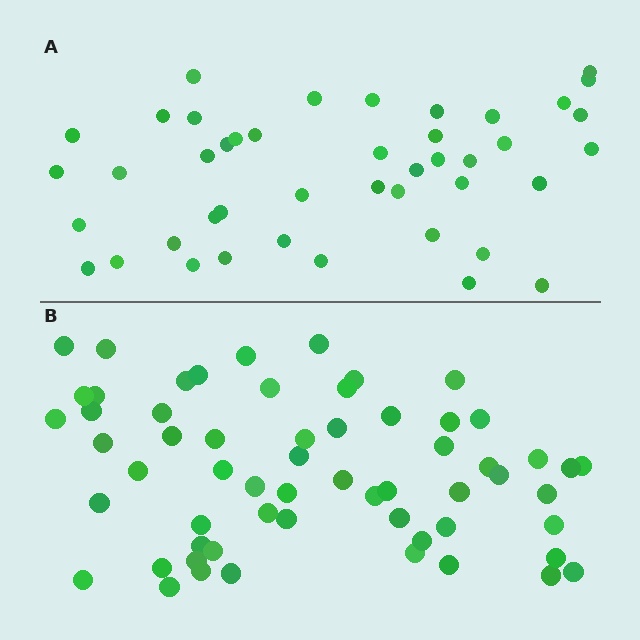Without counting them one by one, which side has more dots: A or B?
Region B (the bottom region) has more dots.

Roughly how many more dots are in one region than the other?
Region B has approximately 15 more dots than region A.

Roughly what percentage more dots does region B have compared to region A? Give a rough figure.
About 35% more.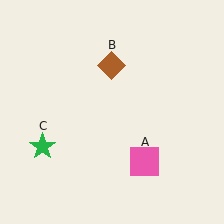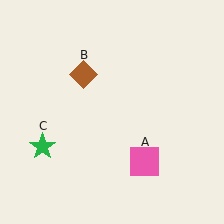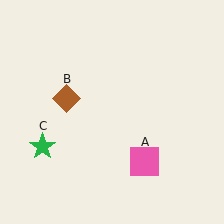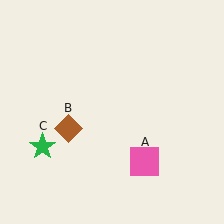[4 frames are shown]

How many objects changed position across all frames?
1 object changed position: brown diamond (object B).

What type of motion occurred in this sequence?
The brown diamond (object B) rotated counterclockwise around the center of the scene.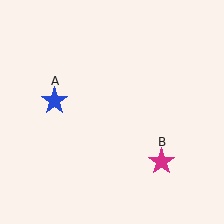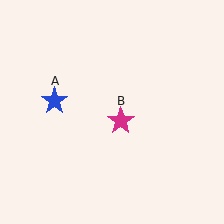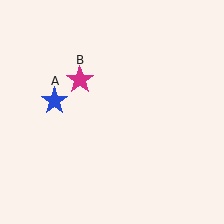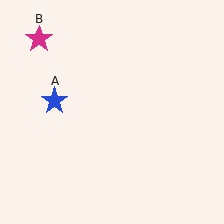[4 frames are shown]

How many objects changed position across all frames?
1 object changed position: magenta star (object B).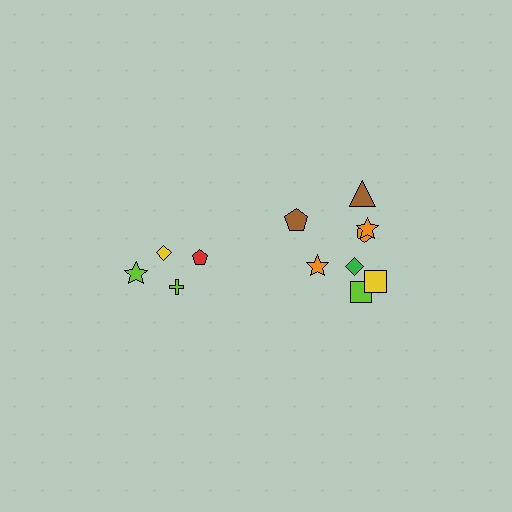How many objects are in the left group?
There are 4 objects.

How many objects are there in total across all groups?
There are 12 objects.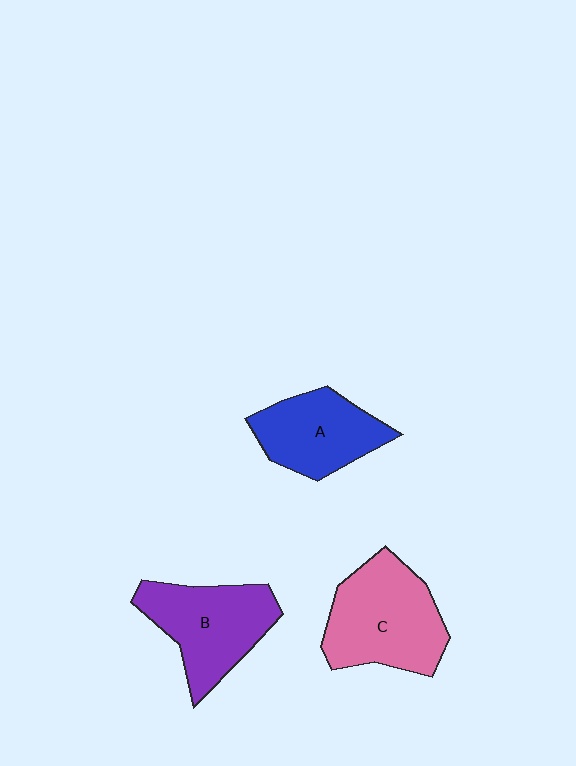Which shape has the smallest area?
Shape A (blue).